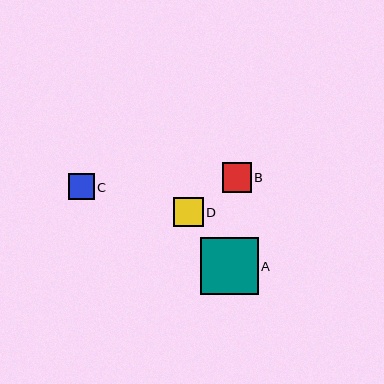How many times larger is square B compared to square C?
Square B is approximately 1.1 times the size of square C.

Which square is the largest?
Square A is the largest with a size of approximately 57 pixels.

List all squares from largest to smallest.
From largest to smallest: A, B, D, C.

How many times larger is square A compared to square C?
Square A is approximately 2.2 times the size of square C.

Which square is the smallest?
Square C is the smallest with a size of approximately 26 pixels.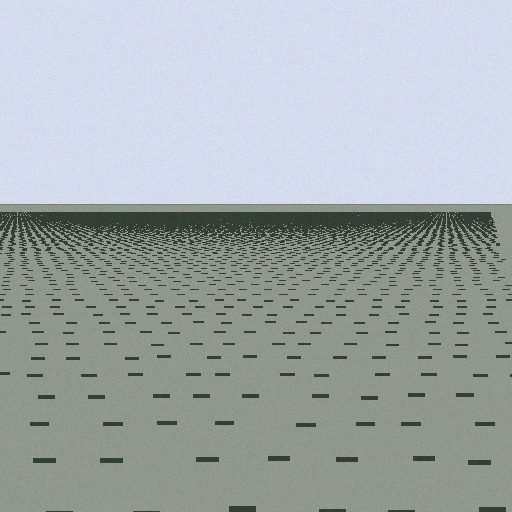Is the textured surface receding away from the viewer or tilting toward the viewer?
The surface is receding away from the viewer. Texture elements get smaller and denser toward the top.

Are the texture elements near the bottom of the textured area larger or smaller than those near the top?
Larger. Near the bottom, elements are closer to the viewer and appear at a bigger on-screen size.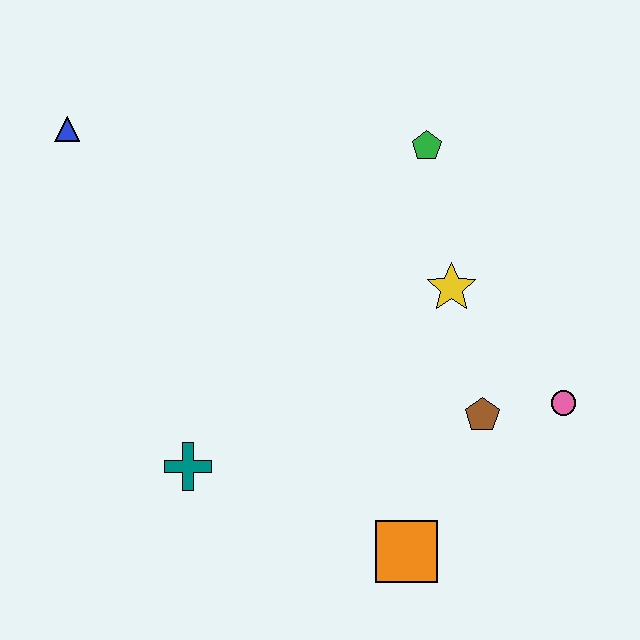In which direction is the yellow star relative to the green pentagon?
The yellow star is below the green pentagon.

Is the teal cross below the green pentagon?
Yes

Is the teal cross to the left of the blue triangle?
No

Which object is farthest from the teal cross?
The green pentagon is farthest from the teal cross.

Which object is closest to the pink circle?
The brown pentagon is closest to the pink circle.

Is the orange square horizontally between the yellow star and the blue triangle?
Yes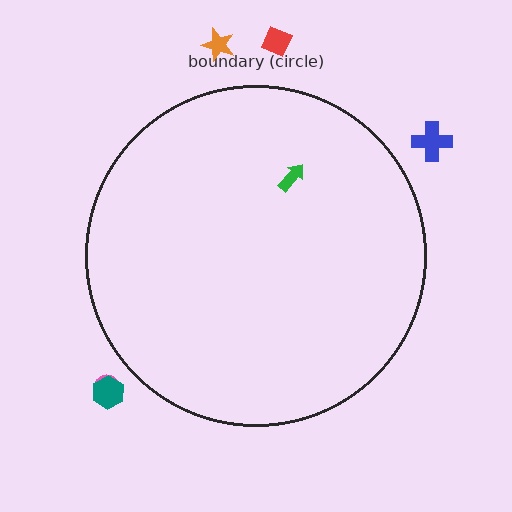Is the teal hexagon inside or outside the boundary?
Outside.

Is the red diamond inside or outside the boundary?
Outside.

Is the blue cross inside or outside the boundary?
Outside.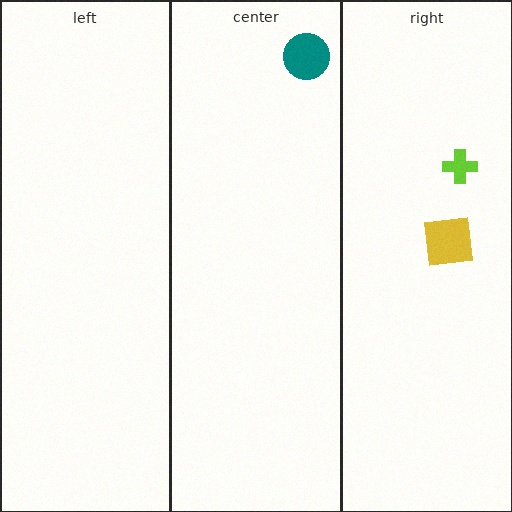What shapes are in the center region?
The teal circle.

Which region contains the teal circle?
The center region.